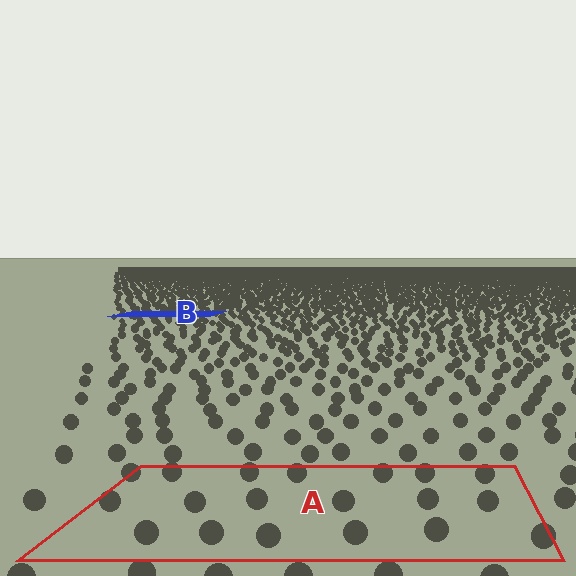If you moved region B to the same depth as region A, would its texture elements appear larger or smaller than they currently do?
They would appear larger. At a closer depth, the same texture elements are projected at a bigger on-screen size.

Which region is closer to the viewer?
Region A is closer. The texture elements there are larger and more spread out.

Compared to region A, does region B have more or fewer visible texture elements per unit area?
Region B has more texture elements per unit area — they are packed more densely because it is farther away.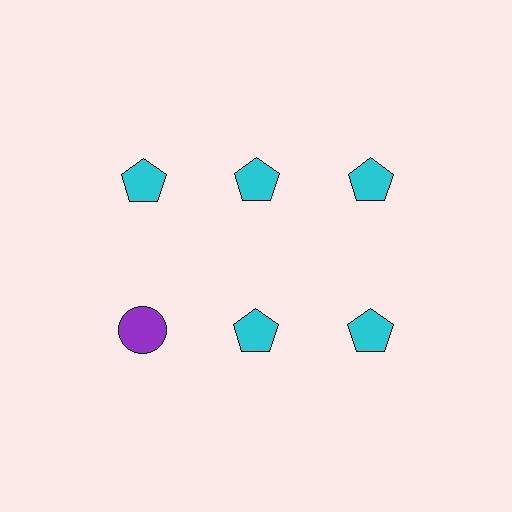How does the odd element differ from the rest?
It differs in both color (purple instead of cyan) and shape (circle instead of pentagon).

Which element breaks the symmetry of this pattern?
The purple circle in the second row, leftmost column breaks the symmetry. All other shapes are cyan pentagons.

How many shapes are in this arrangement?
There are 6 shapes arranged in a grid pattern.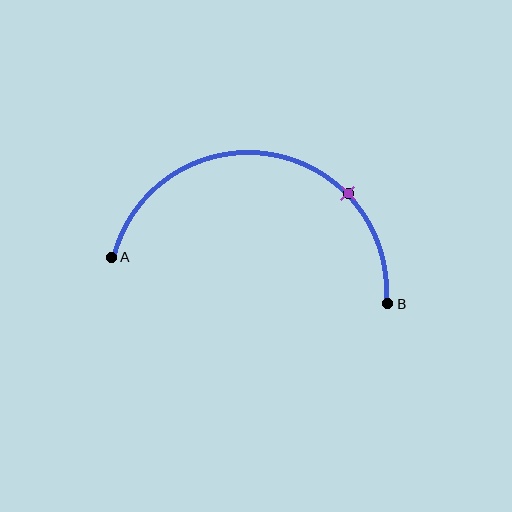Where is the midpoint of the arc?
The arc midpoint is the point on the curve farthest from the straight line joining A and B. It sits above that line.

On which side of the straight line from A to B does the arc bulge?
The arc bulges above the straight line connecting A and B.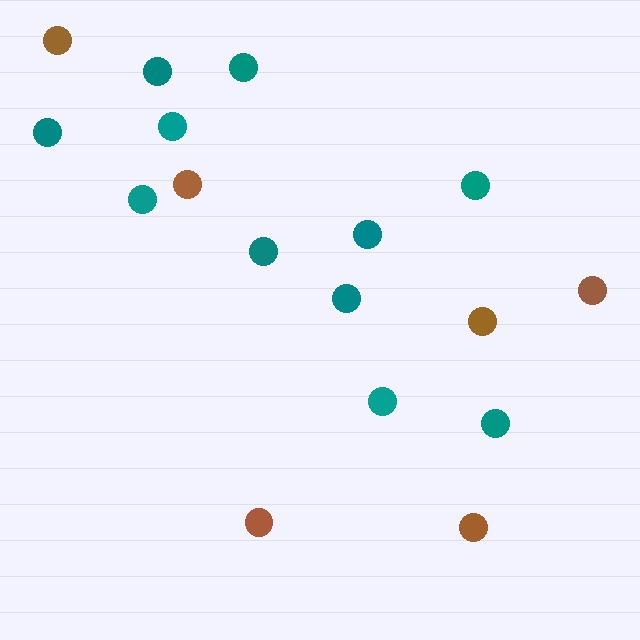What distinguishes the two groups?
There are 2 groups: one group of brown circles (6) and one group of teal circles (11).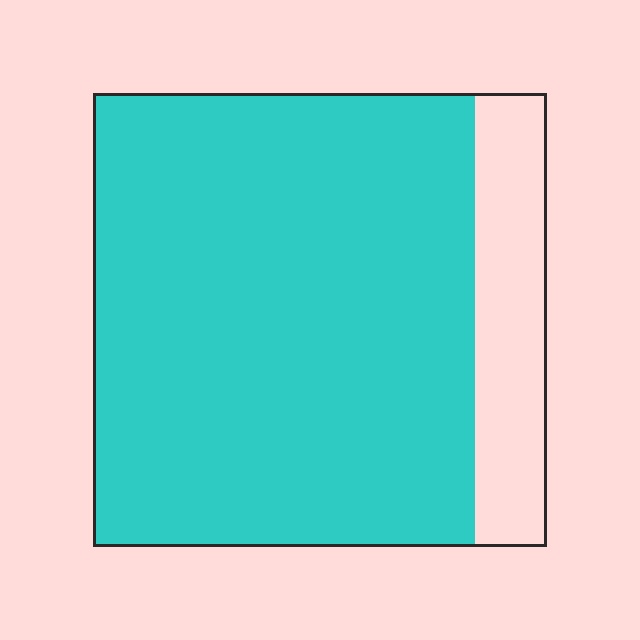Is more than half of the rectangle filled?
Yes.